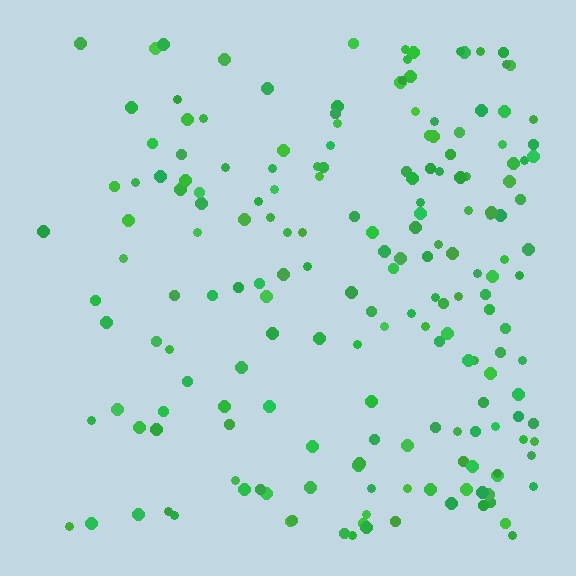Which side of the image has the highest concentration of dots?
The right.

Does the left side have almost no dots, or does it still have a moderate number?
Still a moderate number, just noticeably fewer than the right.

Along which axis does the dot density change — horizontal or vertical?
Horizontal.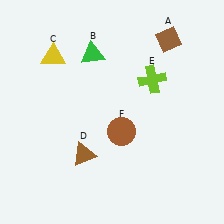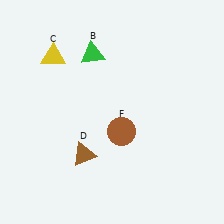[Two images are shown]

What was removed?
The brown diamond (A), the lime cross (E) were removed in Image 2.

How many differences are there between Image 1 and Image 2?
There are 2 differences between the two images.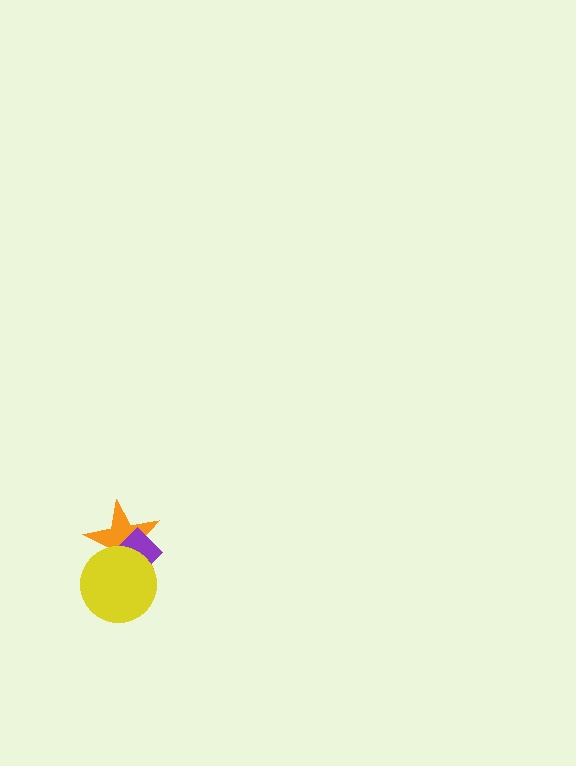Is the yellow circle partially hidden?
No, no other shape covers it.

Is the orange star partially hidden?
Yes, it is partially covered by another shape.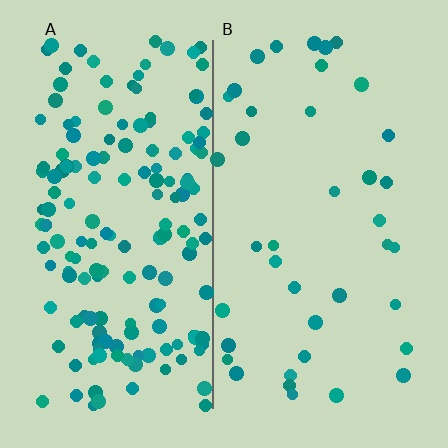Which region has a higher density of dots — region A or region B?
A (the left).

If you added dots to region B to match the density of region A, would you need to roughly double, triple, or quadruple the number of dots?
Approximately quadruple.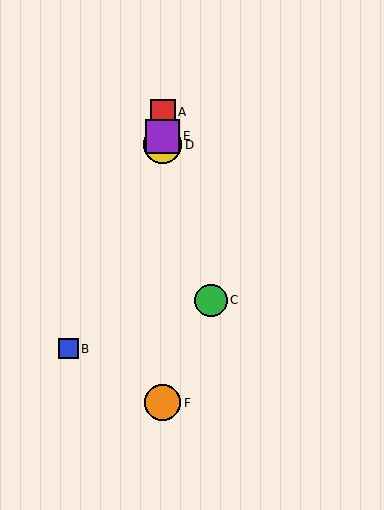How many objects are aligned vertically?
4 objects (A, D, E, F) are aligned vertically.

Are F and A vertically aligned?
Yes, both are at x≈163.